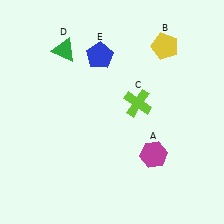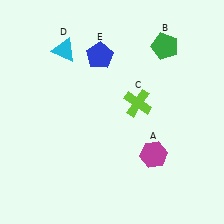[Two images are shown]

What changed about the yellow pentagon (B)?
In Image 1, B is yellow. In Image 2, it changed to green.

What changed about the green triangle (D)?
In Image 1, D is green. In Image 2, it changed to cyan.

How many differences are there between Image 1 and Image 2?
There are 2 differences between the two images.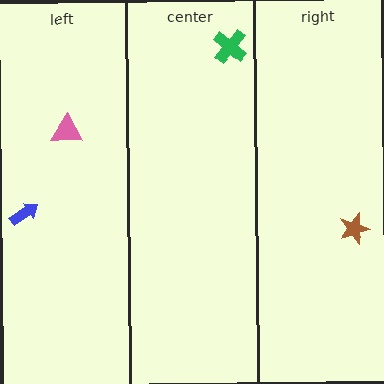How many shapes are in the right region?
1.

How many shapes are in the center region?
1.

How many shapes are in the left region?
2.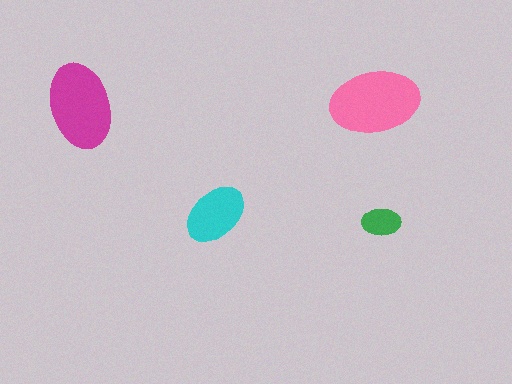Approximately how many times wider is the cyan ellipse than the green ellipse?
About 1.5 times wider.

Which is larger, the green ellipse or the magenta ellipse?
The magenta one.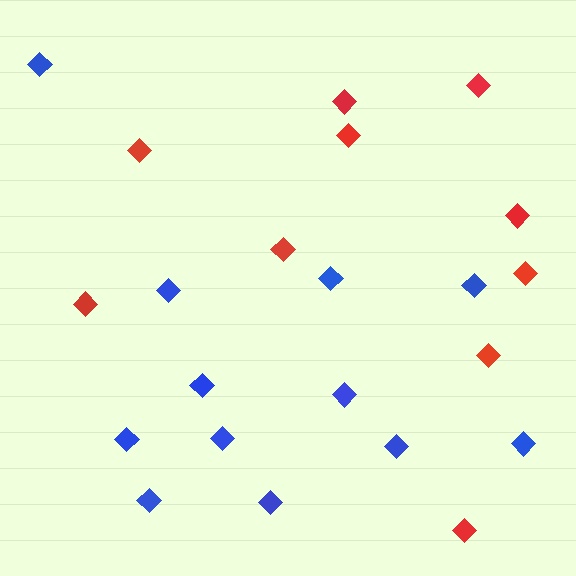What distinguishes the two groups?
There are 2 groups: one group of red diamonds (10) and one group of blue diamonds (12).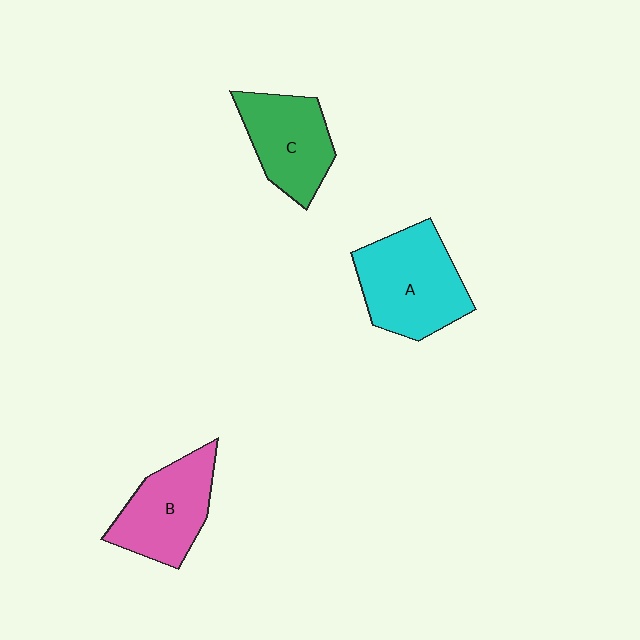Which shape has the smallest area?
Shape C (green).